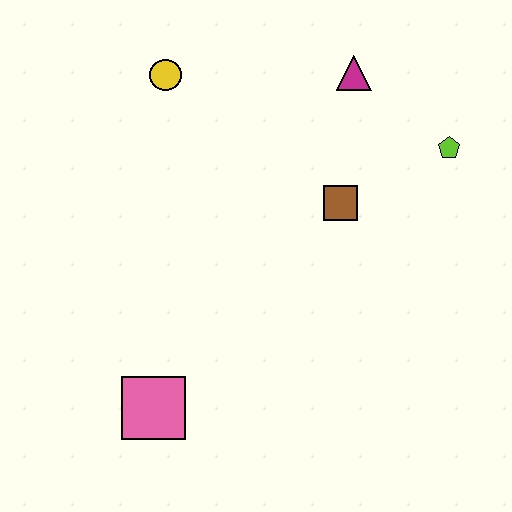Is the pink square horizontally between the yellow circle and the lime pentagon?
No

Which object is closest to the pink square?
The brown square is closest to the pink square.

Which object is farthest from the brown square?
The pink square is farthest from the brown square.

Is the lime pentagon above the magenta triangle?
No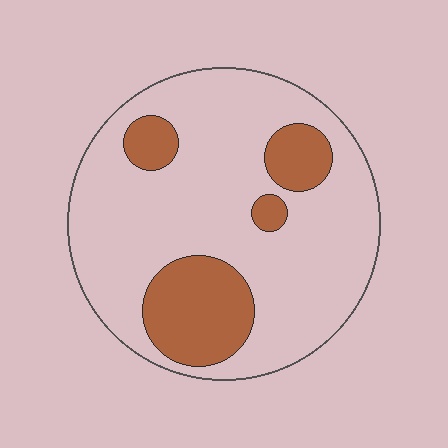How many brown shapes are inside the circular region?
4.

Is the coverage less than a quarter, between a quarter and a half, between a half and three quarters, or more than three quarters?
Less than a quarter.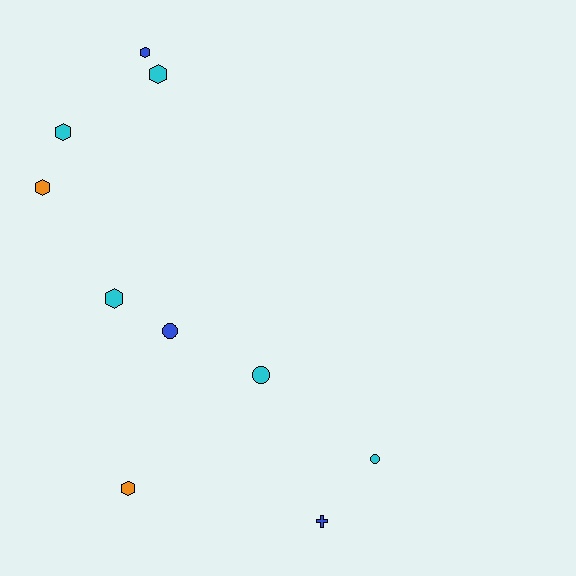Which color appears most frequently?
Cyan, with 5 objects.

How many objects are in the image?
There are 10 objects.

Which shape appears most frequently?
Hexagon, with 6 objects.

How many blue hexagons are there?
There is 1 blue hexagon.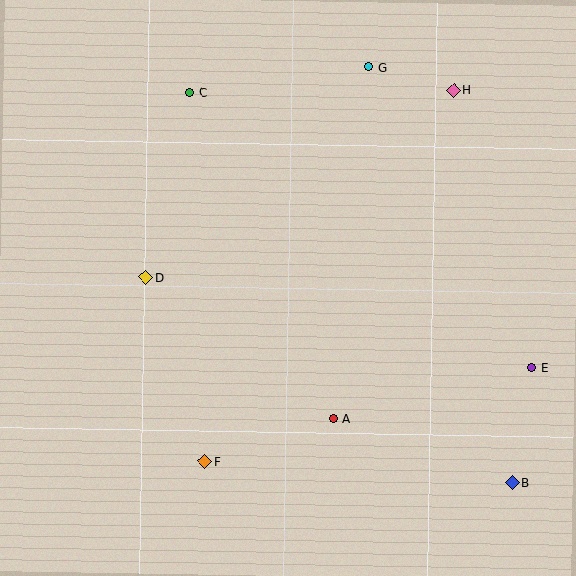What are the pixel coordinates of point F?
Point F is at (205, 461).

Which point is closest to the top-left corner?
Point C is closest to the top-left corner.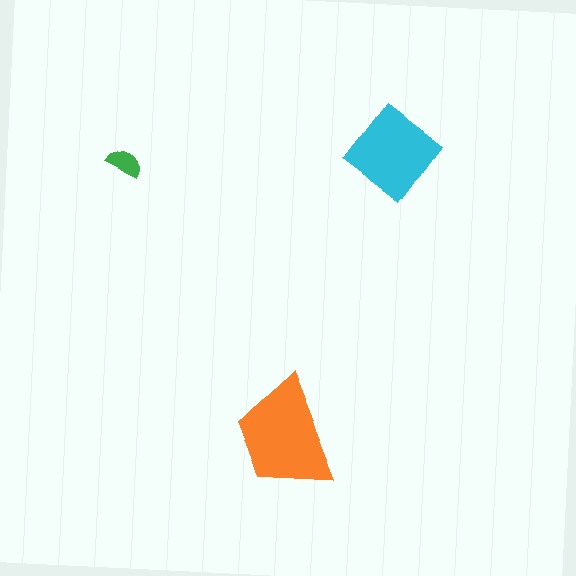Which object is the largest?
The orange trapezoid.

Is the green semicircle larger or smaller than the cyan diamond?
Smaller.